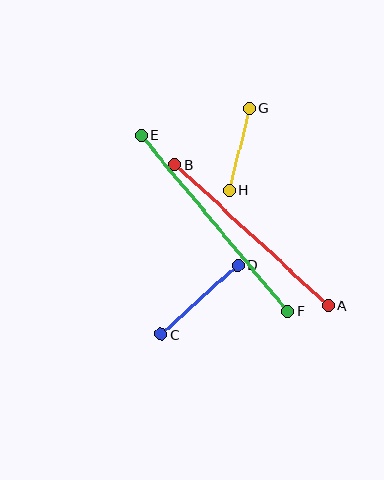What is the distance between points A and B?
The distance is approximately 208 pixels.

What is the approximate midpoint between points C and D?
The midpoint is at approximately (199, 300) pixels.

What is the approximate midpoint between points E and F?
The midpoint is at approximately (214, 223) pixels.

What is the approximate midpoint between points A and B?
The midpoint is at approximately (251, 235) pixels.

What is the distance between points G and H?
The distance is approximately 84 pixels.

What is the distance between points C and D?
The distance is approximately 104 pixels.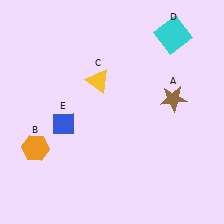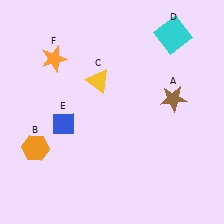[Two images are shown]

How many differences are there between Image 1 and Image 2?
There is 1 difference between the two images.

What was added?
An orange star (F) was added in Image 2.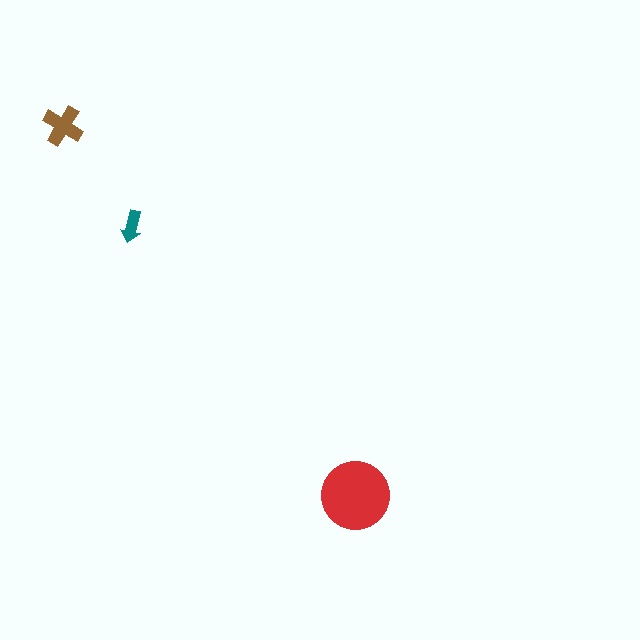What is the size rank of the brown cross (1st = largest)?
2nd.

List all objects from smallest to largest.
The teal arrow, the brown cross, the red circle.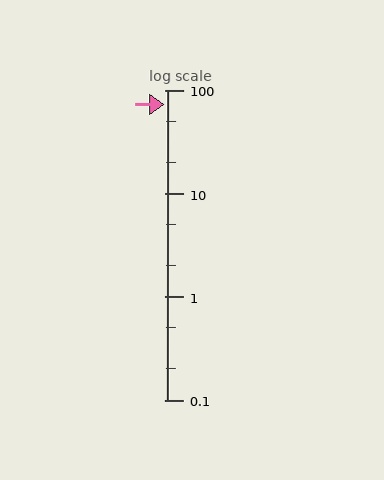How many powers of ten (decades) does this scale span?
The scale spans 3 decades, from 0.1 to 100.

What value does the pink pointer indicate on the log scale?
The pointer indicates approximately 72.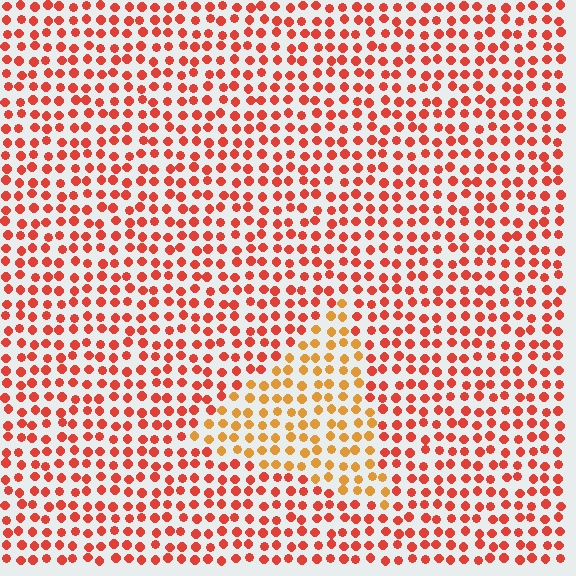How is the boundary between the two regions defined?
The boundary is defined purely by a slight shift in hue (about 32 degrees). Spacing, size, and orientation are identical on both sides.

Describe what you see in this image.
The image is filled with small red elements in a uniform arrangement. A triangle-shaped region is visible where the elements are tinted to a slightly different hue, forming a subtle color boundary.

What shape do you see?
I see a triangle.